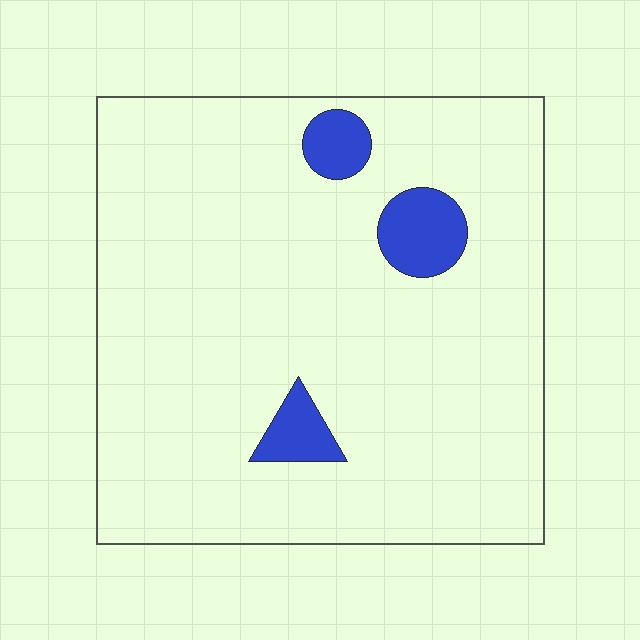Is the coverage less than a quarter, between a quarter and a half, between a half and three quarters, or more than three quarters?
Less than a quarter.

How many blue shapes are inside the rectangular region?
3.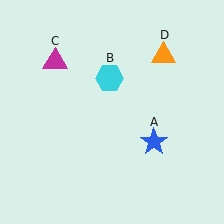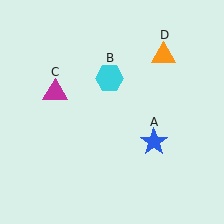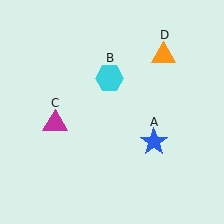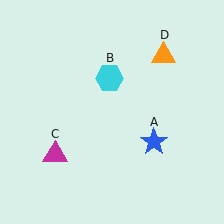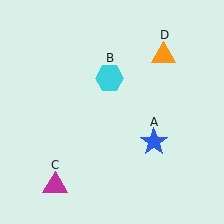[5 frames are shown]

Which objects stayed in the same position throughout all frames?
Blue star (object A) and cyan hexagon (object B) and orange triangle (object D) remained stationary.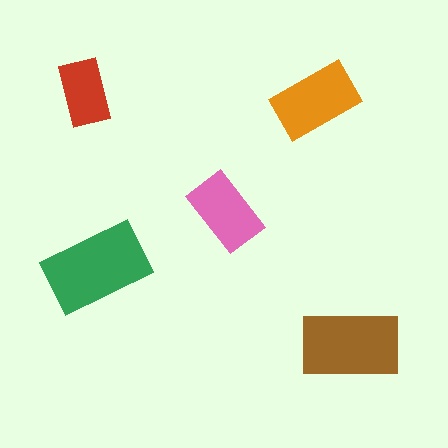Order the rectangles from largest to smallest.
the green one, the brown one, the orange one, the pink one, the red one.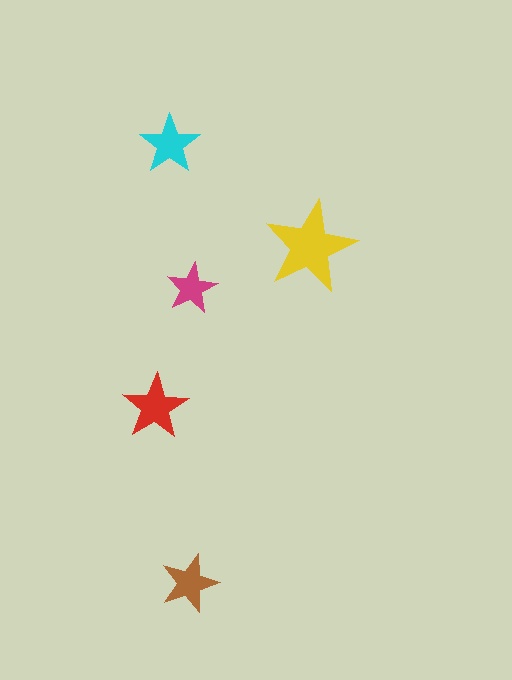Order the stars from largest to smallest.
the yellow one, the red one, the cyan one, the brown one, the magenta one.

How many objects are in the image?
There are 5 objects in the image.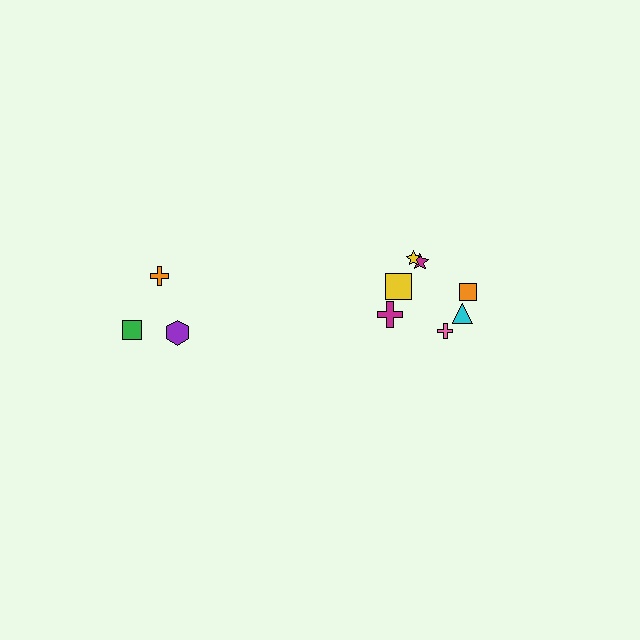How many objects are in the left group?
There are 3 objects.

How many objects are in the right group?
There are 7 objects.